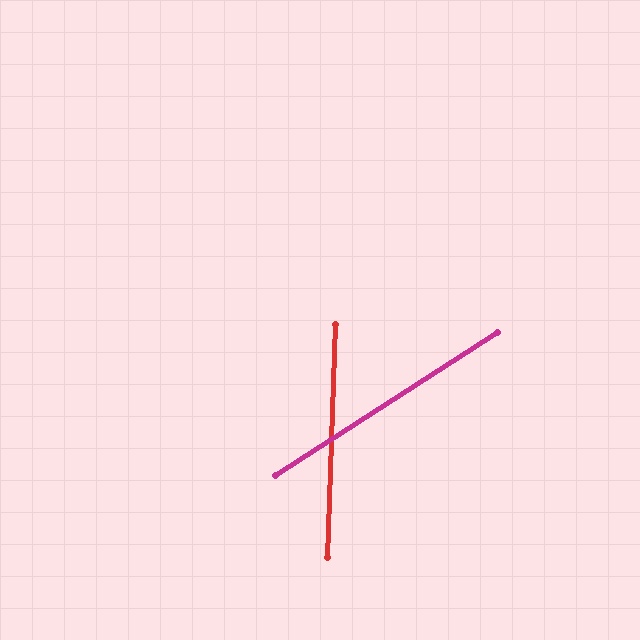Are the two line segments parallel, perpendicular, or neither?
Neither parallel nor perpendicular — they differ by about 55°.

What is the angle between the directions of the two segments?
Approximately 55 degrees.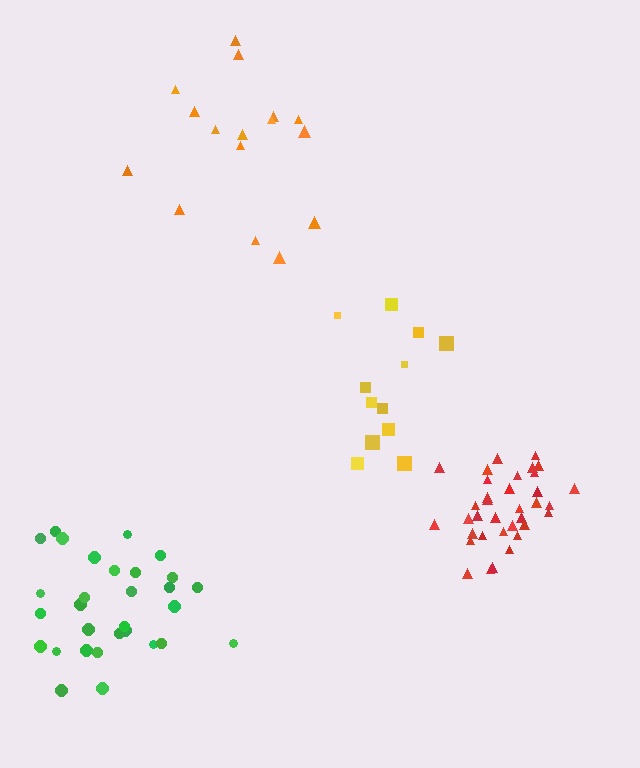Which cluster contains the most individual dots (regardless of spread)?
Red (35).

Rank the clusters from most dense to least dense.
red, green, orange, yellow.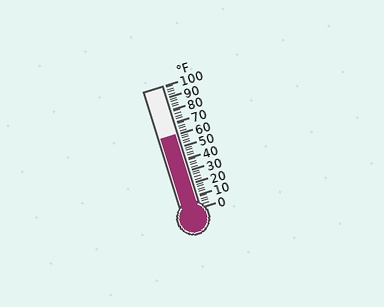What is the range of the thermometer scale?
The thermometer scale ranges from 0°F to 100°F.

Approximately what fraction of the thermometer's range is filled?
The thermometer is filled to approximately 60% of its range.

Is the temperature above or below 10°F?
The temperature is above 10°F.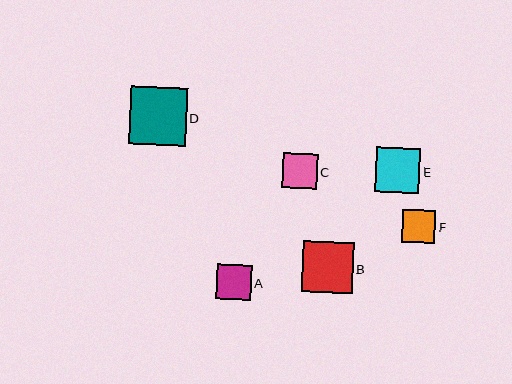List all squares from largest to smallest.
From largest to smallest: D, B, E, A, C, F.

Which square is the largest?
Square D is the largest with a size of approximately 57 pixels.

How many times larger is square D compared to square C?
Square D is approximately 1.7 times the size of square C.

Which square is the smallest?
Square F is the smallest with a size of approximately 34 pixels.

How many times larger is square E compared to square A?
Square E is approximately 1.3 times the size of square A.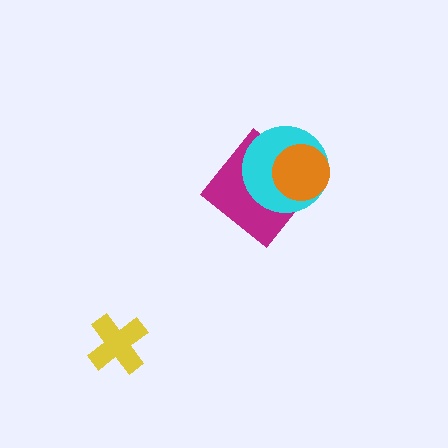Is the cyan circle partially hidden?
Yes, it is partially covered by another shape.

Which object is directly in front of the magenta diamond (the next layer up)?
The cyan circle is directly in front of the magenta diamond.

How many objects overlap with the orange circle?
2 objects overlap with the orange circle.